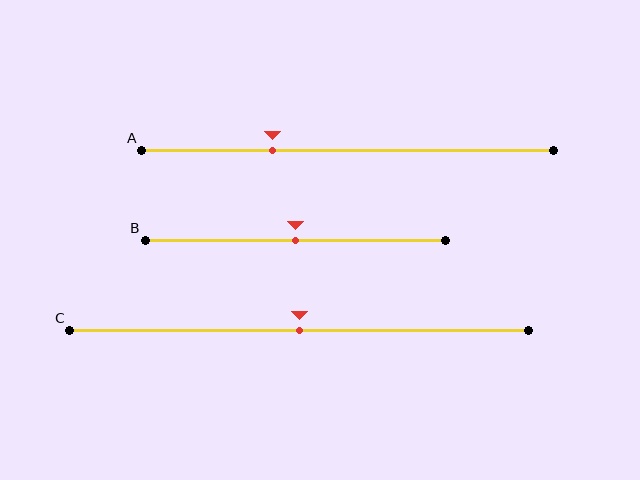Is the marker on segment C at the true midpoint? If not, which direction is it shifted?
Yes, the marker on segment C is at the true midpoint.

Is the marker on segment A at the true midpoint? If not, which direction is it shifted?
No, the marker on segment A is shifted to the left by about 18% of the segment length.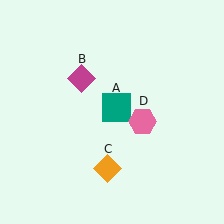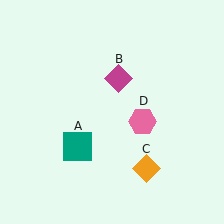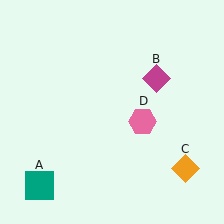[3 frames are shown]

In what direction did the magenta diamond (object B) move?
The magenta diamond (object B) moved right.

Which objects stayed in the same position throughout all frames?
Pink hexagon (object D) remained stationary.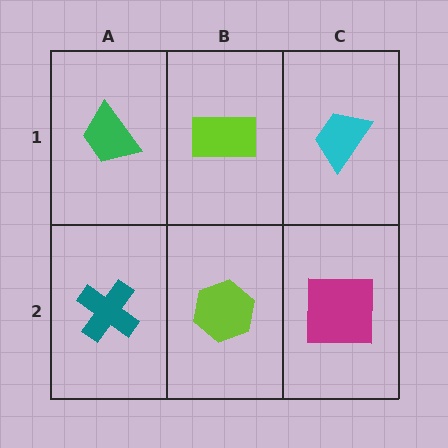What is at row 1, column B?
A lime rectangle.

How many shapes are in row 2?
3 shapes.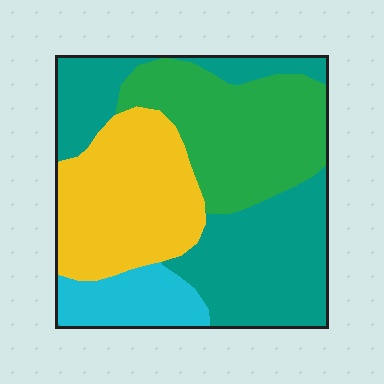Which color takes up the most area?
Teal, at roughly 35%.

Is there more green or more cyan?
Green.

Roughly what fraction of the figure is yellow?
Yellow covers 26% of the figure.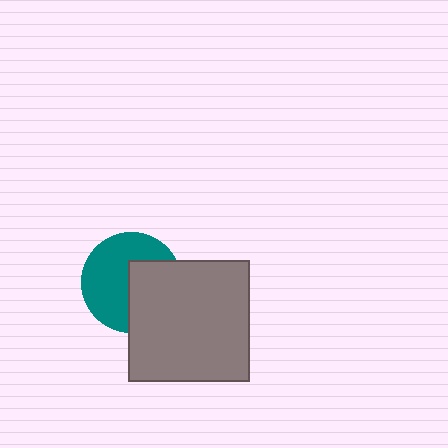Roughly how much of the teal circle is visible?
About half of it is visible (roughly 57%).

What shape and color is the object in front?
The object in front is a gray square.